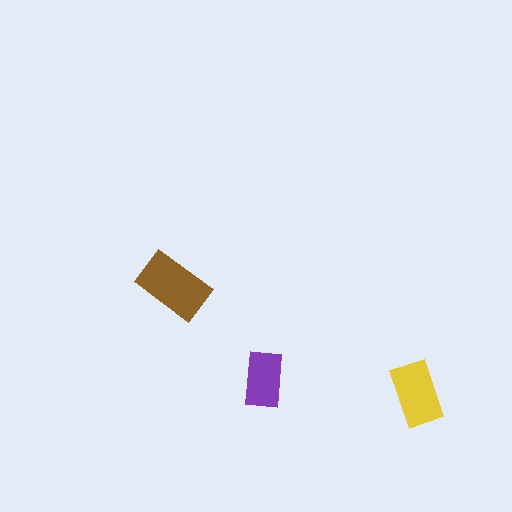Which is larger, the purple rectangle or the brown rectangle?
The brown one.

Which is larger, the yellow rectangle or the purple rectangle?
The yellow one.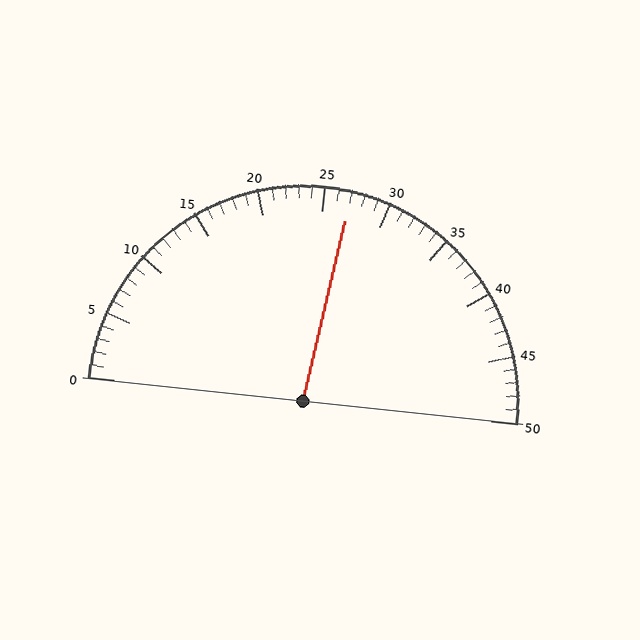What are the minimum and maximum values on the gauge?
The gauge ranges from 0 to 50.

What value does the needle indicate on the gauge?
The needle indicates approximately 27.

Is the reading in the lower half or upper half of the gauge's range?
The reading is in the upper half of the range (0 to 50).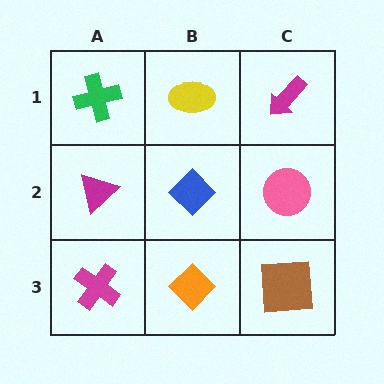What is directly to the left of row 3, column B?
A magenta cross.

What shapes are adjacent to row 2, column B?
A yellow ellipse (row 1, column B), an orange diamond (row 3, column B), a magenta triangle (row 2, column A), a pink circle (row 2, column C).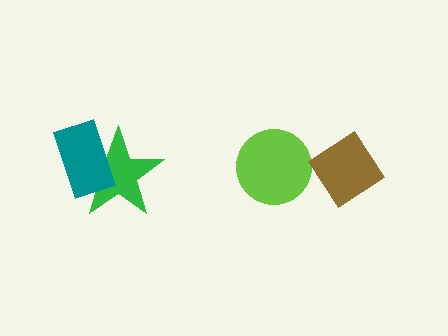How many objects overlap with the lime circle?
0 objects overlap with the lime circle.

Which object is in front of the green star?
The teal rectangle is in front of the green star.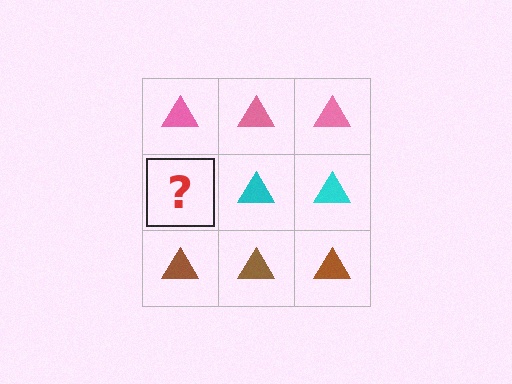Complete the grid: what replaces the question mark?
The question mark should be replaced with a cyan triangle.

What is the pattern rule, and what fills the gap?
The rule is that each row has a consistent color. The gap should be filled with a cyan triangle.